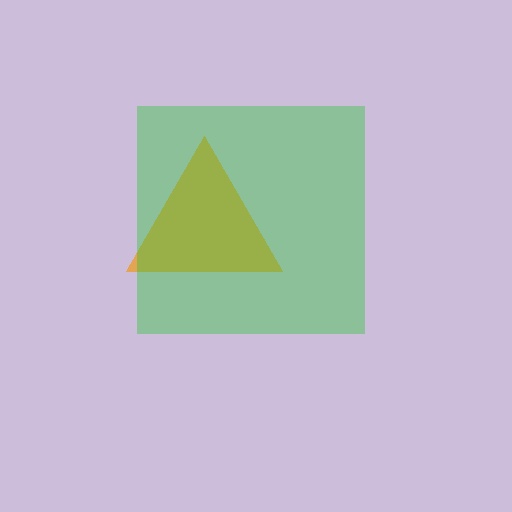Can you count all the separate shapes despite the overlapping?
Yes, there are 2 separate shapes.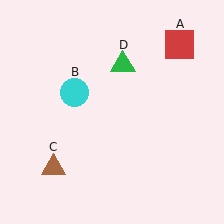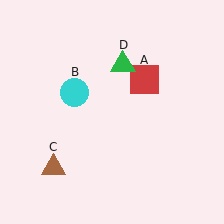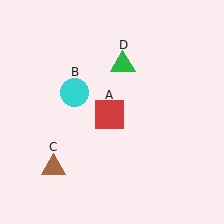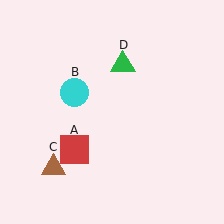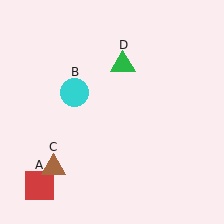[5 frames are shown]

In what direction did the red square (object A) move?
The red square (object A) moved down and to the left.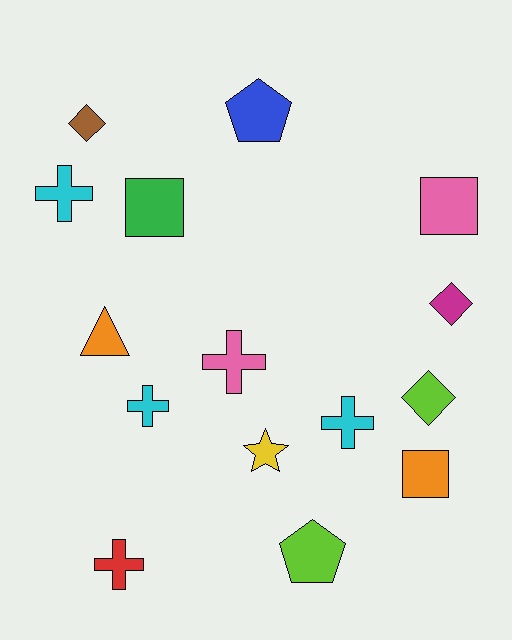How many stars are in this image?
There is 1 star.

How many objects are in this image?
There are 15 objects.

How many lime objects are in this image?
There are 2 lime objects.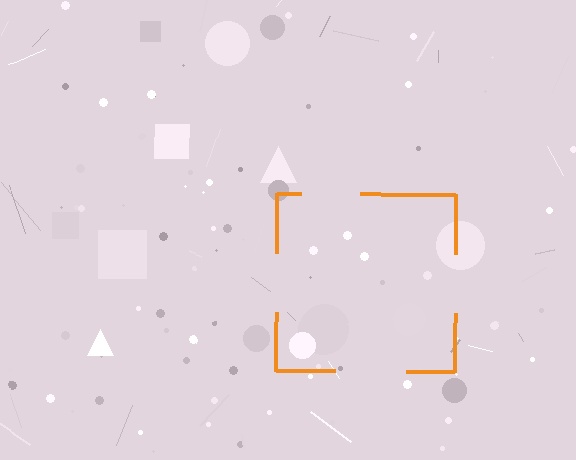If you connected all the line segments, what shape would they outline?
They would outline a square.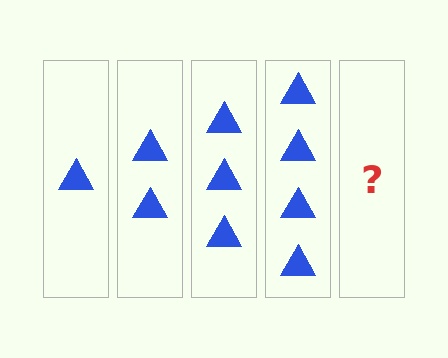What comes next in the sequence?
The next element should be 5 triangles.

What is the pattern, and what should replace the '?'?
The pattern is that each step adds one more triangle. The '?' should be 5 triangles.